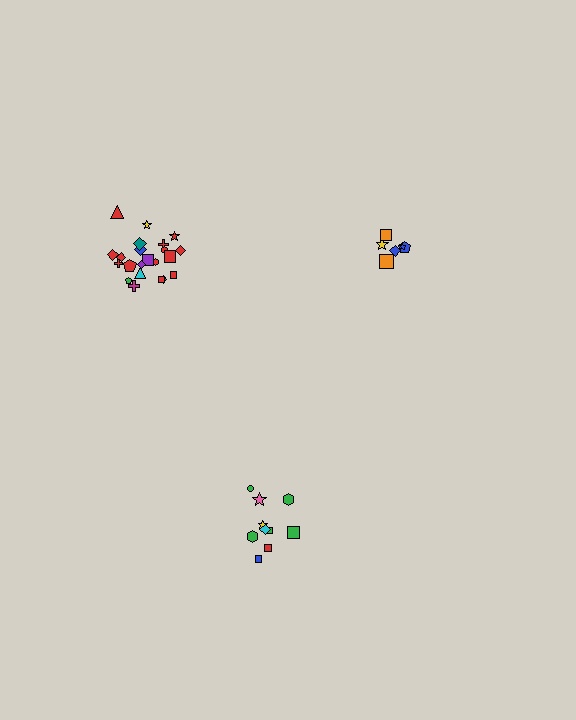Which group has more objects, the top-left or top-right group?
The top-left group.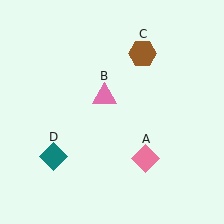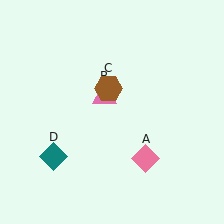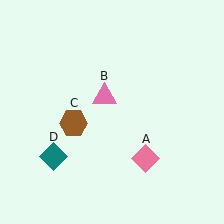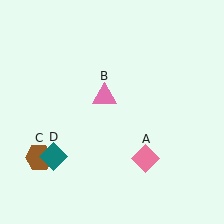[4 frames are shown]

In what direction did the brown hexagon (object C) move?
The brown hexagon (object C) moved down and to the left.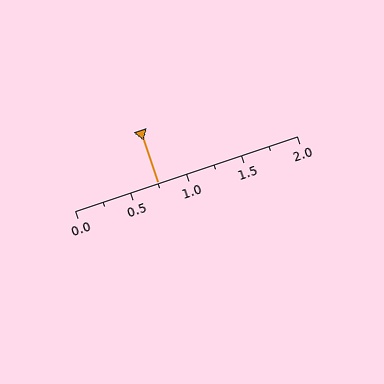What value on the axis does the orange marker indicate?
The marker indicates approximately 0.75.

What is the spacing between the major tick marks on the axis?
The major ticks are spaced 0.5 apart.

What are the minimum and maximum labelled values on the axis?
The axis runs from 0.0 to 2.0.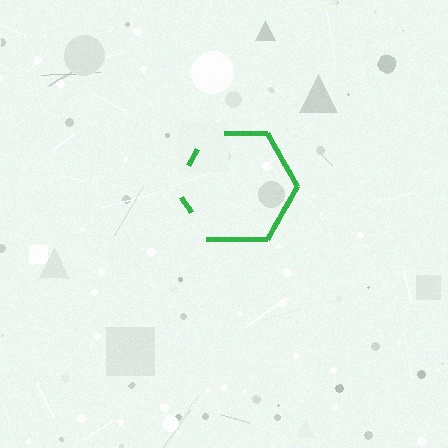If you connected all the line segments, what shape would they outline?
They would outline a hexagon.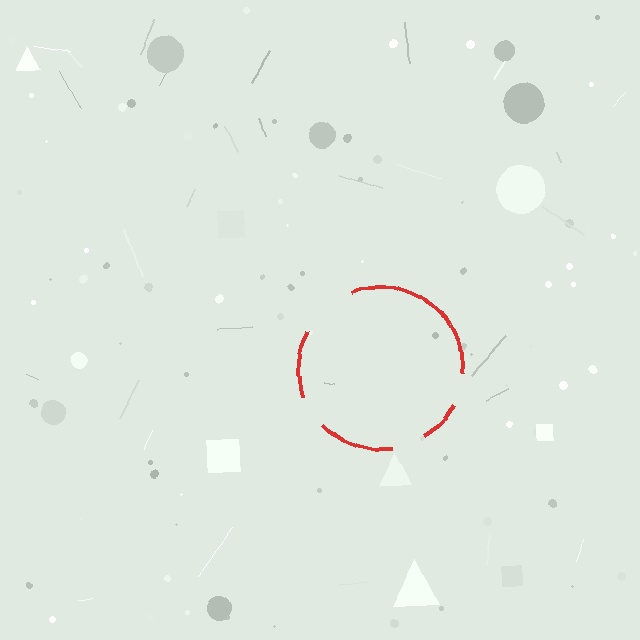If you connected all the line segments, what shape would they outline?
They would outline a circle.